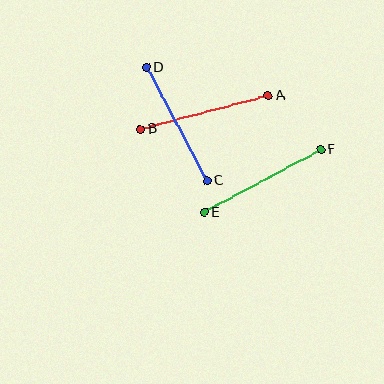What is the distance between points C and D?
The distance is approximately 129 pixels.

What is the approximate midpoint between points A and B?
The midpoint is at approximately (204, 112) pixels.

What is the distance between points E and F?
The distance is approximately 132 pixels.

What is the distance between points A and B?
The distance is approximately 132 pixels.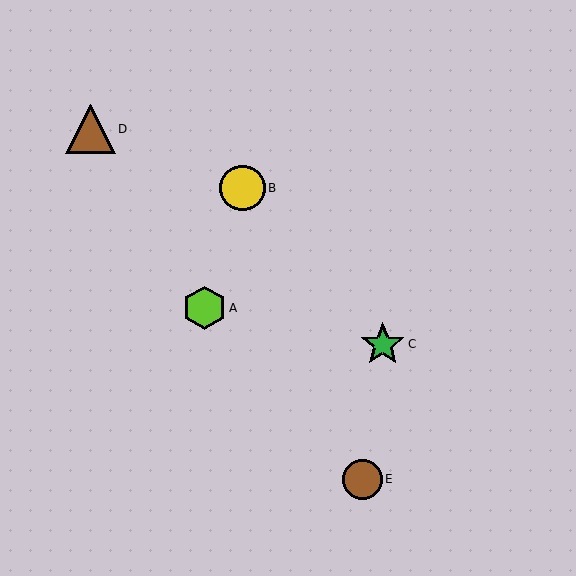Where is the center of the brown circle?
The center of the brown circle is at (362, 479).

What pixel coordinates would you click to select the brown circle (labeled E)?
Click at (362, 479) to select the brown circle E.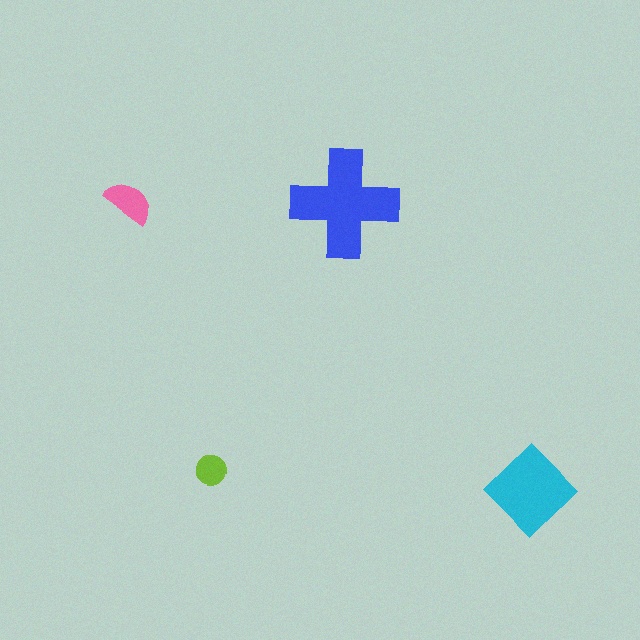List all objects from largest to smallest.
The blue cross, the cyan diamond, the pink semicircle, the lime circle.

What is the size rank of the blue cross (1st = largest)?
1st.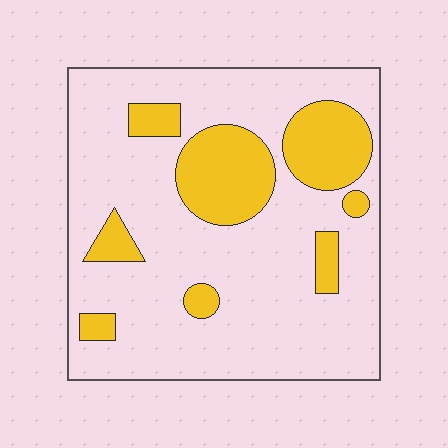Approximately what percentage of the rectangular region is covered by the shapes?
Approximately 25%.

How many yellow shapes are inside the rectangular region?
8.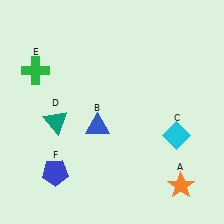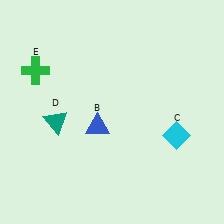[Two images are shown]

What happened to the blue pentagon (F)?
The blue pentagon (F) was removed in Image 2. It was in the bottom-left area of Image 1.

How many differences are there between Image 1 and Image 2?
There are 2 differences between the two images.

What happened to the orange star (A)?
The orange star (A) was removed in Image 2. It was in the bottom-right area of Image 1.